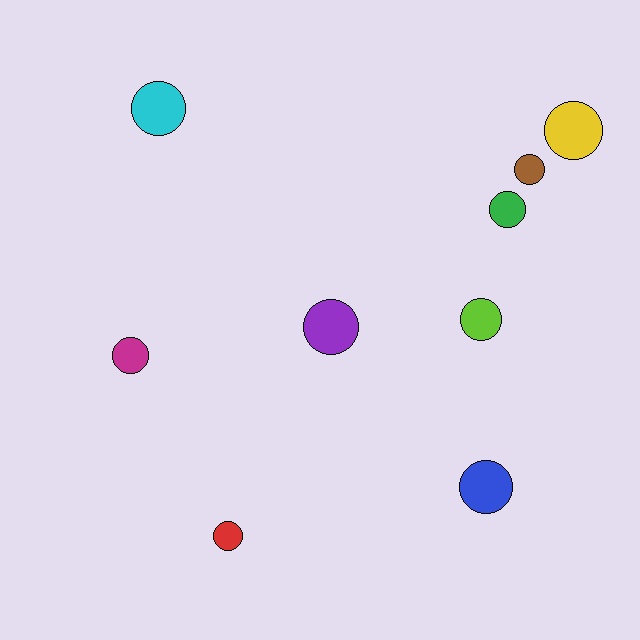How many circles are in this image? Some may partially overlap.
There are 9 circles.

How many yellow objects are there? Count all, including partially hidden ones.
There is 1 yellow object.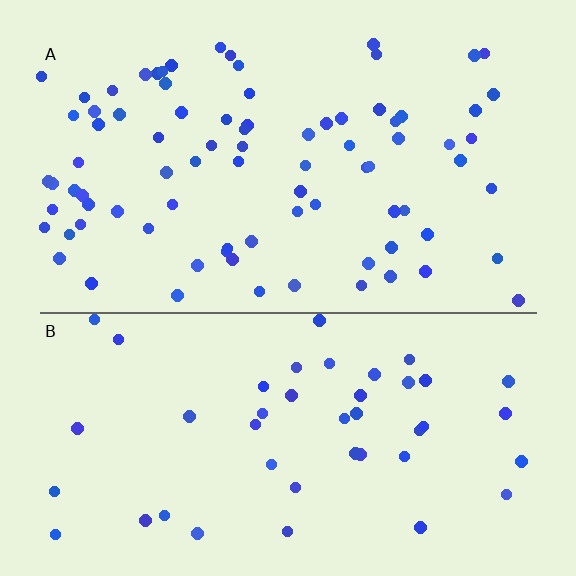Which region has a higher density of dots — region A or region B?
A (the top).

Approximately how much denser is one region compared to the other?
Approximately 1.9× — region A over region B.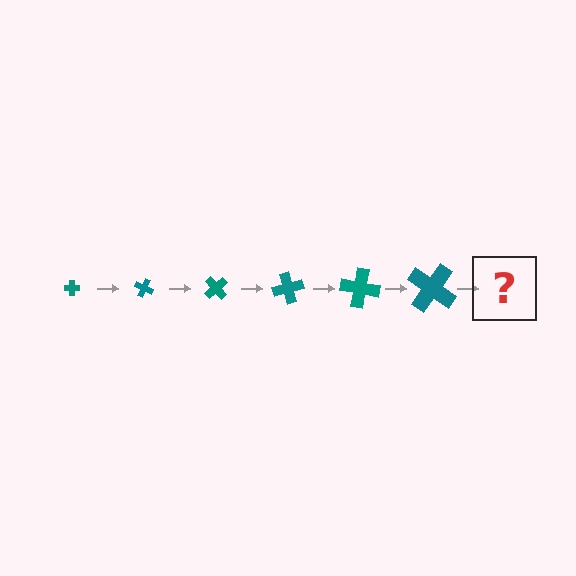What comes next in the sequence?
The next element should be a cross, larger than the previous one and rotated 150 degrees from the start.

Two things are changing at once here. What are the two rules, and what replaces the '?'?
The two rules are that the cross grows larger each step and it rotates 25 degrees each step. The '?' should be a cross, larger than the previous one and rotated 150 degrees from the start.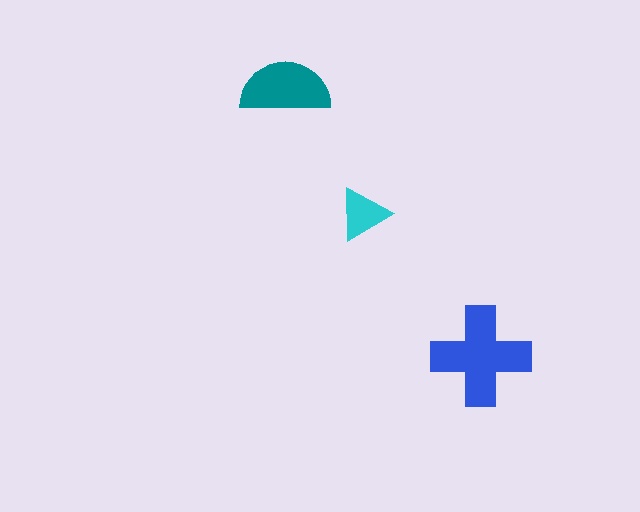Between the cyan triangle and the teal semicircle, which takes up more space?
The teal semicircle.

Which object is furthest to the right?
The blue cross is rightmost.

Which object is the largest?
The blue cross.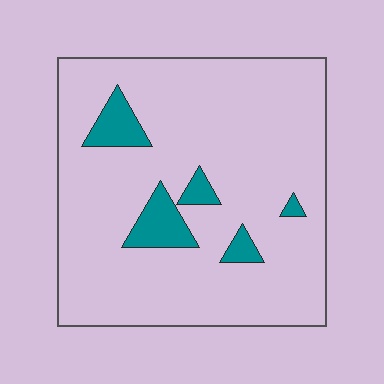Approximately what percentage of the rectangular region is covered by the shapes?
Approximately 10%.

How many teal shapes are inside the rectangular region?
5.